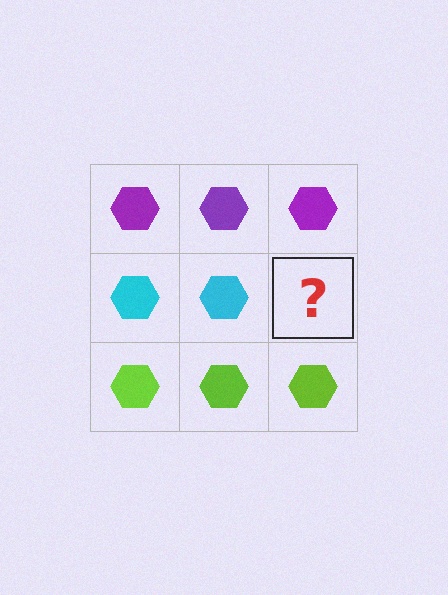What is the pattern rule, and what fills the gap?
The rule is that each row has a consistent color. The gap should be filled with a cyan hexagon.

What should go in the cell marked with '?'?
The missing cell should contain a cyan hexagon.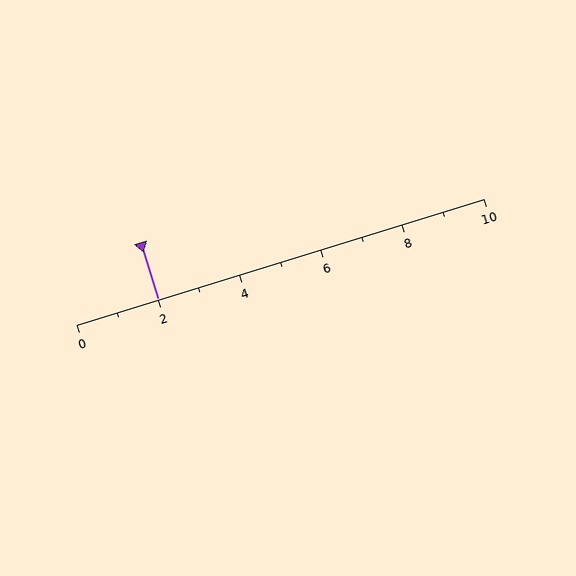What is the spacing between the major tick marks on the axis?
The major ticks are spaced 2 apart.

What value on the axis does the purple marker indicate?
The marker indicates approximately 2.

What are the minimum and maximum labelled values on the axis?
The axis runs from 0 to 10.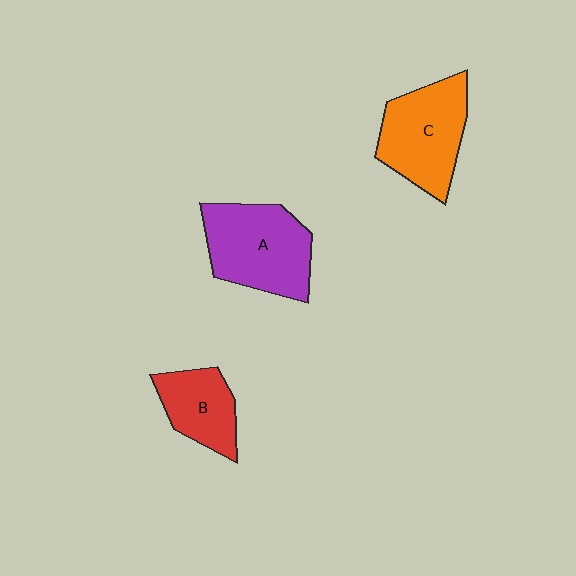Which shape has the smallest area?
Shape B (red).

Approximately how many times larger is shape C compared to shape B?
Approximately 1.5 times.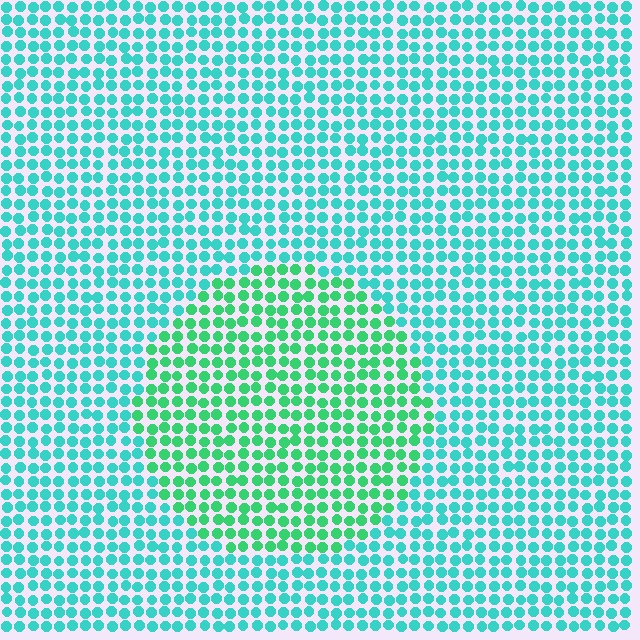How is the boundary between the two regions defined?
The boundary is defined purely by a slight shift in hue (about 33 degrees). Spacing, size, and orientation are identical on both sides.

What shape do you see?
I see a circle.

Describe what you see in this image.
The image is filled with small cyan elements in a uniform arrangement. A circle-shaped region is visible where the elements are tinted to a slightly different hue, forming a subtle color boundary.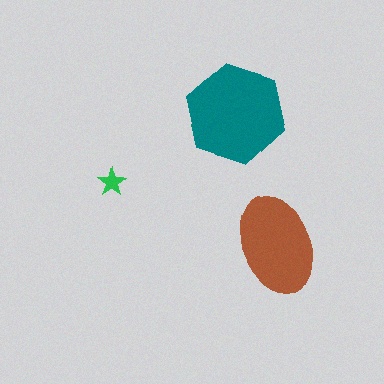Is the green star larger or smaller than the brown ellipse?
Smaller.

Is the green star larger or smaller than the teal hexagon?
Smaller.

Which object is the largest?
The teal hexagon.